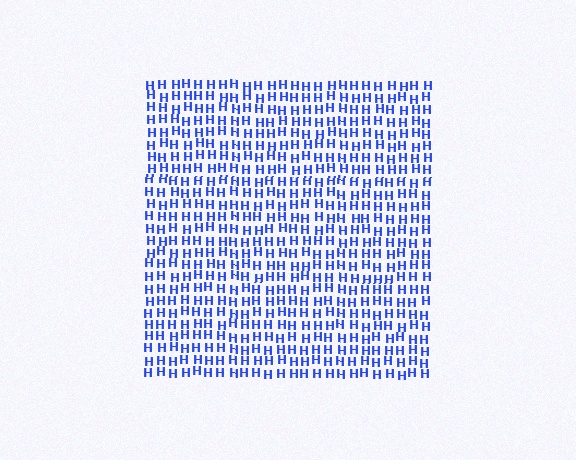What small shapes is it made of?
It is made of small letter H's.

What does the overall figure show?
The overall figure shows a square.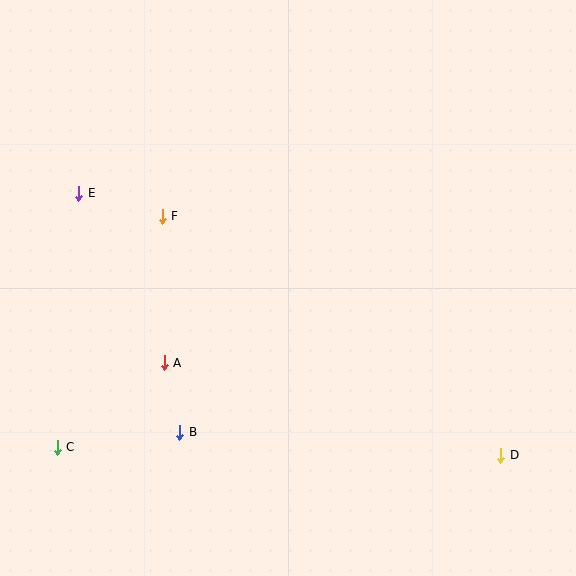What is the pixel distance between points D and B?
The distance between D and B is 322 pixels.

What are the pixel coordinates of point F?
Point F is at (162, 216).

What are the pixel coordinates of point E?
Point E is at (79, 193).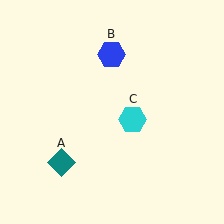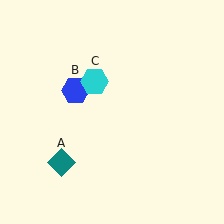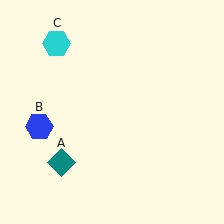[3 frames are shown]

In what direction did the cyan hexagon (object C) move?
The cyan hexagon (object C) moved up and to the left.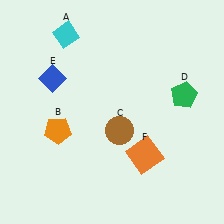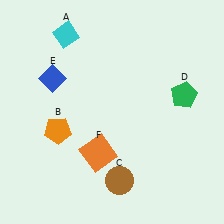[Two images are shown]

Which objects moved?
The objects that moved are: the brown circle (C), the orange square (F).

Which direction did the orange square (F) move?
The orange square (F) moved left.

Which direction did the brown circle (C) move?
The brown circle (C) moved down.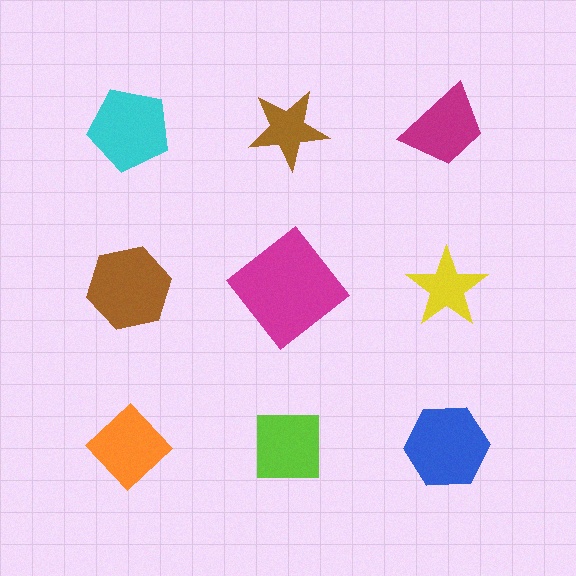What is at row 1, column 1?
A cyan pentagon.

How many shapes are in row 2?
3 shapes.